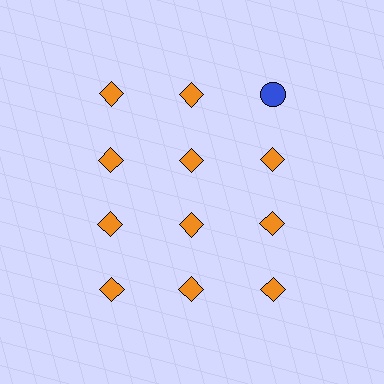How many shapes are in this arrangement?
There are 12 shapes arranged in a grid pattern.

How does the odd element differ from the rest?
It differs in both color (blue instead of orange) and shape (circle instead of diamond).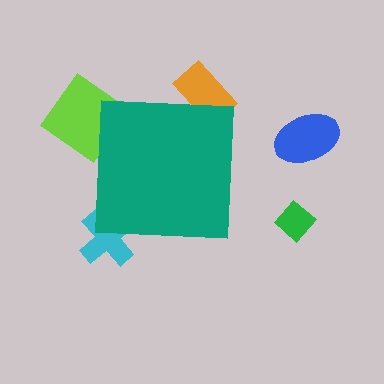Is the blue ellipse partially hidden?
No, the blue ellipse is fully visible.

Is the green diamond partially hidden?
No, the green diamond is fully visible.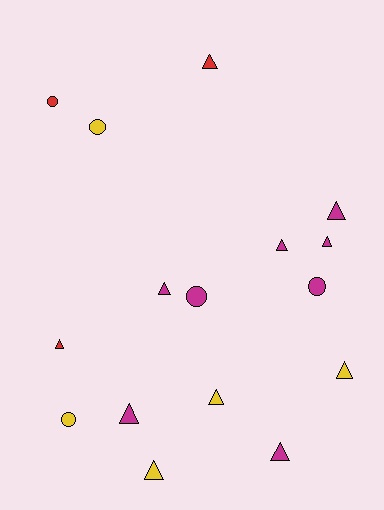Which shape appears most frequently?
Triangle, with 11 objects.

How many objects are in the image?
There are 16 objects.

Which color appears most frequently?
Magenta, with 8 objects.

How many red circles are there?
There is 1 red circle.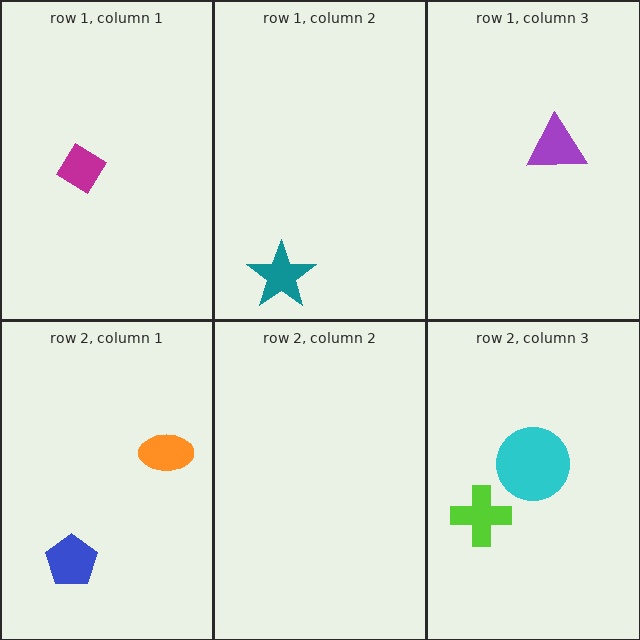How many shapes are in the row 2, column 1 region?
2.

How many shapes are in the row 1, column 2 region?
1.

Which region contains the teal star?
The row 1, column 2 region.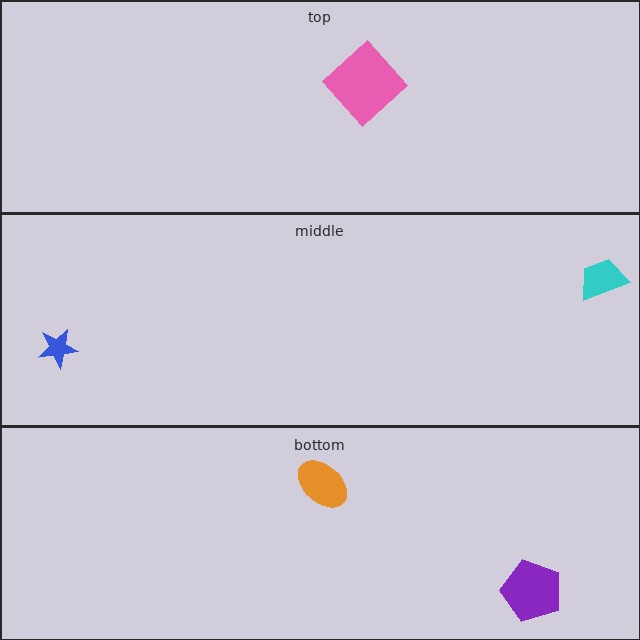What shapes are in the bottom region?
The purple pentagon, the orange ellipse.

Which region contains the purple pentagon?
The bottom region.